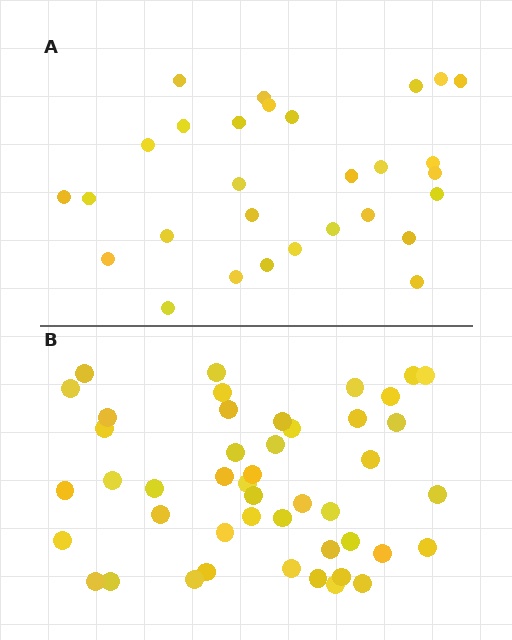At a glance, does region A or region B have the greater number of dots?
Region B (the bottom region) has more dots.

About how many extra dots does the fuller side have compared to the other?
Region B has approximately 15 more dots than region A.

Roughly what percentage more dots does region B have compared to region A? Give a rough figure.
About 60% more.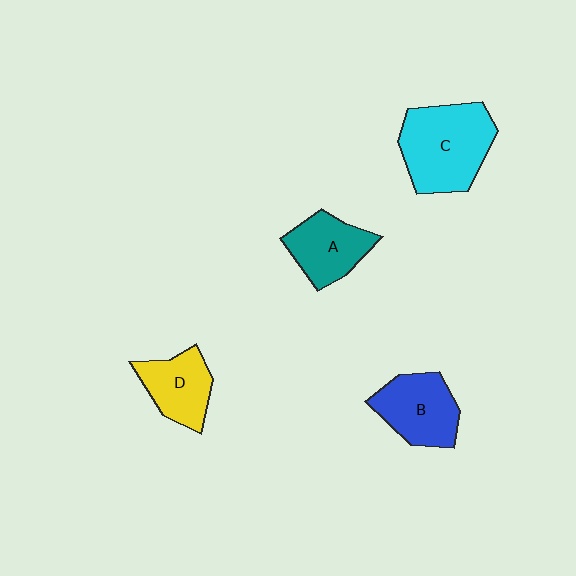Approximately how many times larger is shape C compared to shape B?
Approximately 1.4 times.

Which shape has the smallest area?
Shape D (yellow).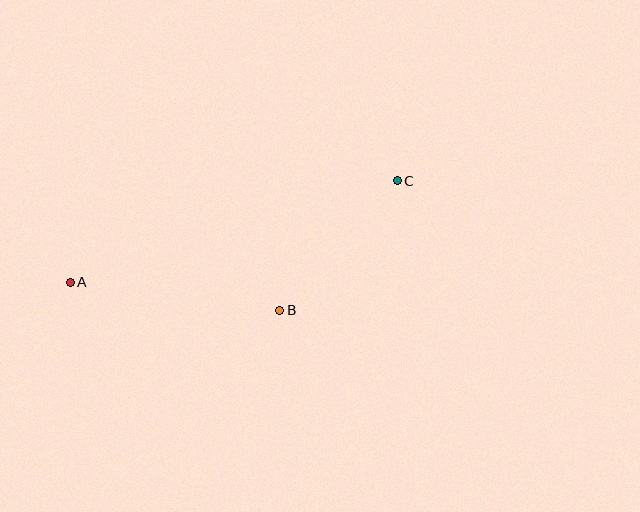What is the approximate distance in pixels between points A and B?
The distance between A and B is approximately 212 pixels.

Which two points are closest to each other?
Points B and C are closest to each other.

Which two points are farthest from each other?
Points A and C are farthest from each other.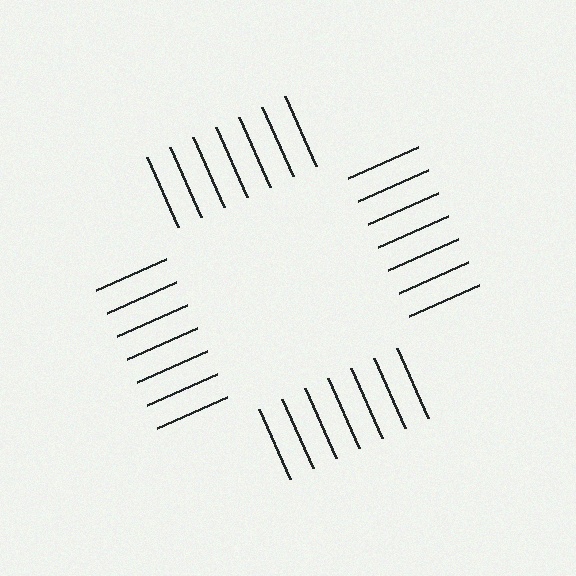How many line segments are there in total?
28 — 7 along each of the 4 edges.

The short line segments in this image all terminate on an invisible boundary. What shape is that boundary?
An illusory square — the line segments terminate on its edges but no continuous stroke is drawn.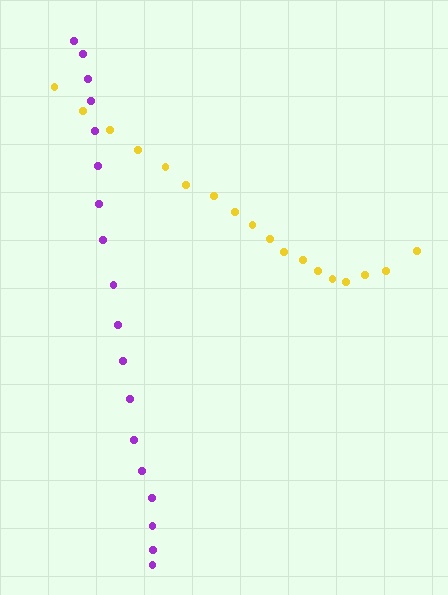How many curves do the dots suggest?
There are 2 distinct paths.